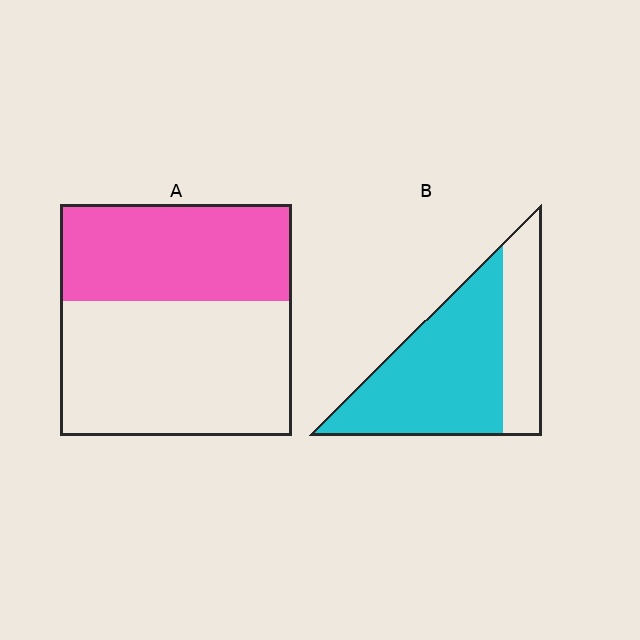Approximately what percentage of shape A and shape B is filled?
A is approximately 40% and B is approximately 70%.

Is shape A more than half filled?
No.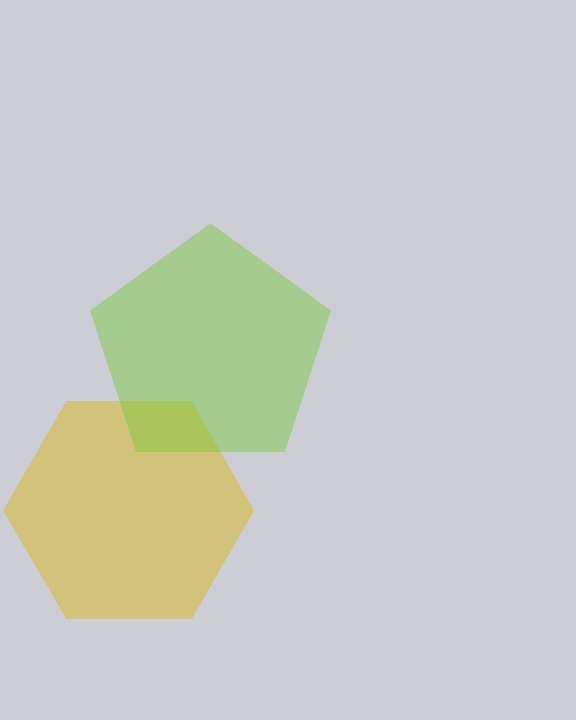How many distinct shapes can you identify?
There are 2 distinct shapes: a yellow hexagon, a lime pentagon.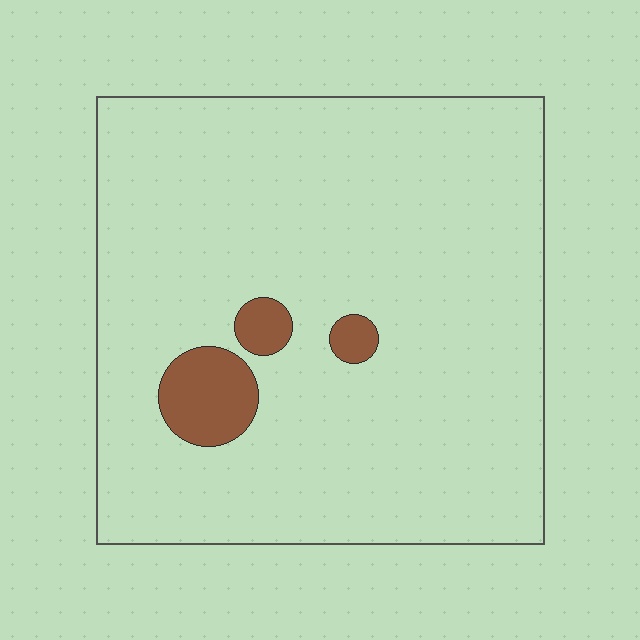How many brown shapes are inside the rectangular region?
3.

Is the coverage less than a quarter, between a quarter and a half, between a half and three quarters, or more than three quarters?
Less than a quarter.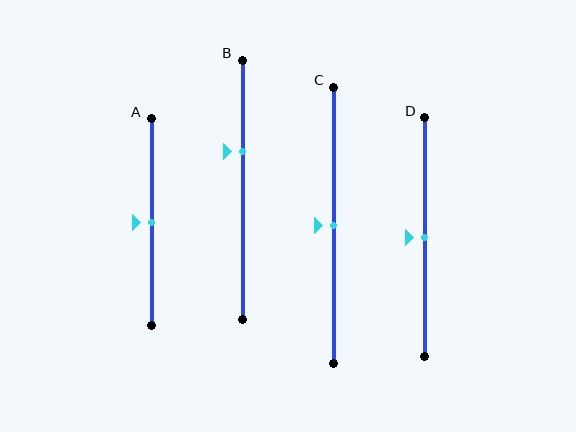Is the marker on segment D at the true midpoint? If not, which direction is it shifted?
Yes, the marker on segment D is at the true midpoint.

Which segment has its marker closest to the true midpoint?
Segment A has its marker closest to the true midpoint.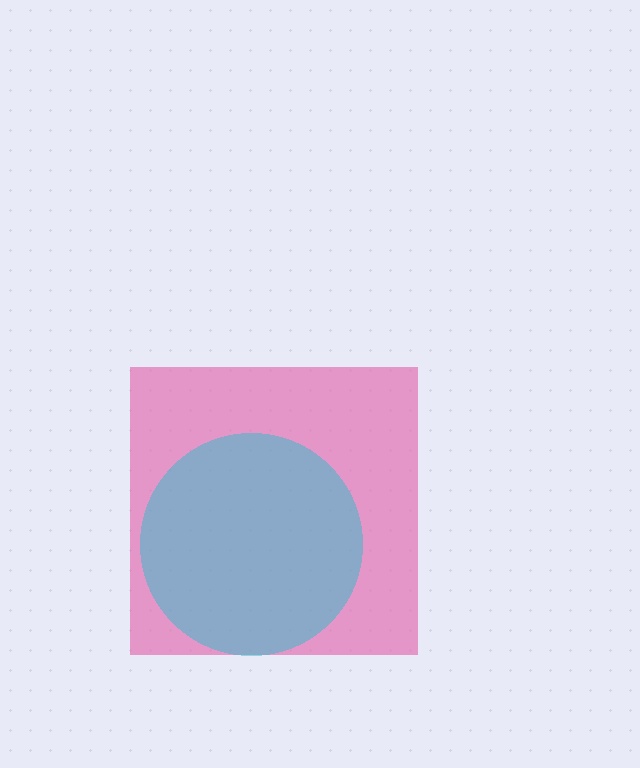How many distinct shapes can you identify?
There are 2 distinct shapes: a pink square, a cyan circle.